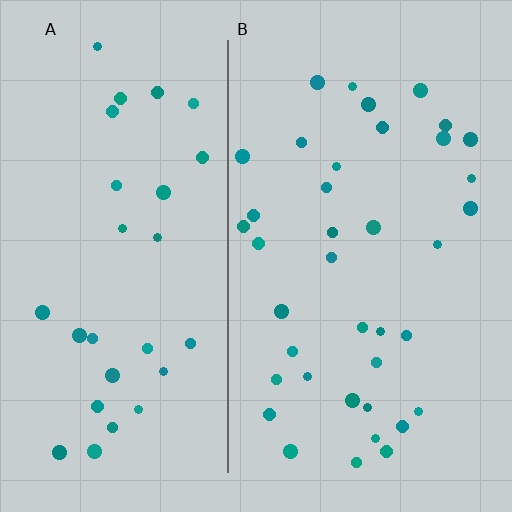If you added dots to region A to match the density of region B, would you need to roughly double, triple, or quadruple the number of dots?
Approximately double.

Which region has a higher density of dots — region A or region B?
B (the right).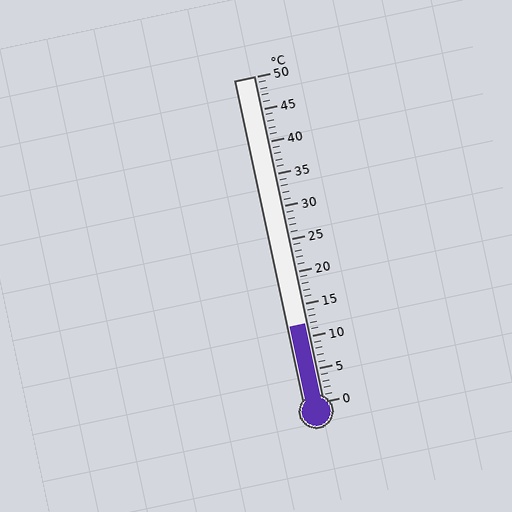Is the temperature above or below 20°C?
The temperature is below 20°C.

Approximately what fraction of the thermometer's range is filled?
The thermometer is filled to approximately 25% of its range.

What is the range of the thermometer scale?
The thermometer scale ranges from 0°C to 50°C.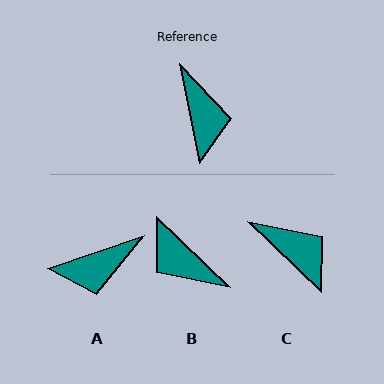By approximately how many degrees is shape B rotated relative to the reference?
Approximately 145 degrees clockwise.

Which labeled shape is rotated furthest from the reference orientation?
B, about 145 degrees away.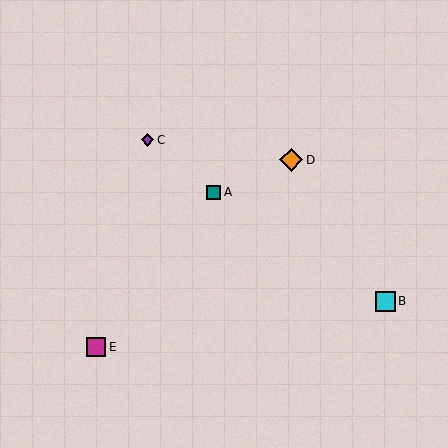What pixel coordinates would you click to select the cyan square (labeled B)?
Click at (385, 301) to select the cyan square B.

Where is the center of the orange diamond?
The center of the orange diamond is at (291, 160).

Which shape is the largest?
The orange diamond (labeled D) is the largest.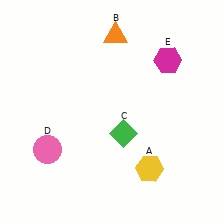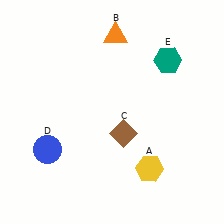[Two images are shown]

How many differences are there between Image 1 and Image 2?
There are 3 differences between the two images.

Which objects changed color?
C changed from green to brown. D changed from pink to blue. E changed from magenta to teal.